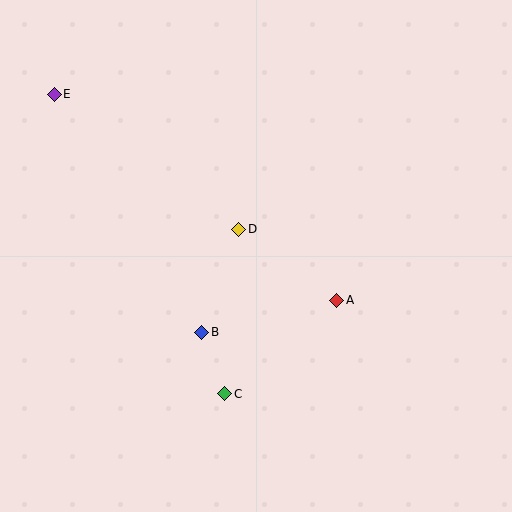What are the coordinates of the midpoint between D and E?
The midpoint between D and E is at (146, 162).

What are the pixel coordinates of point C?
Point C is at (225, 394).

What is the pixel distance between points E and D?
The distance between E and D is 229 pixels.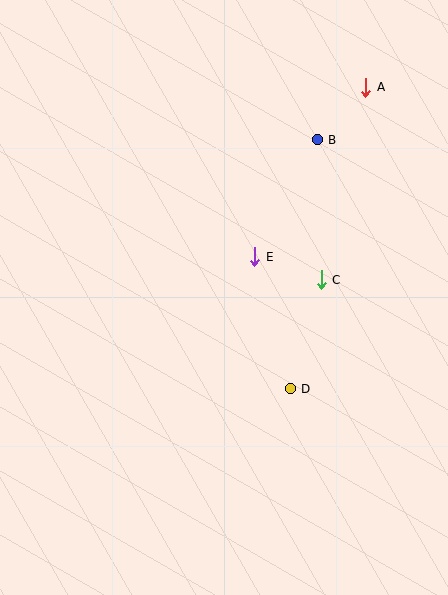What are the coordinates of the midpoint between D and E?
The midpoint between D and E is at (272, 323).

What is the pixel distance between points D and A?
The distance between D and A is 311 pixels.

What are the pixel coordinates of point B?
Point B is at (317, 140).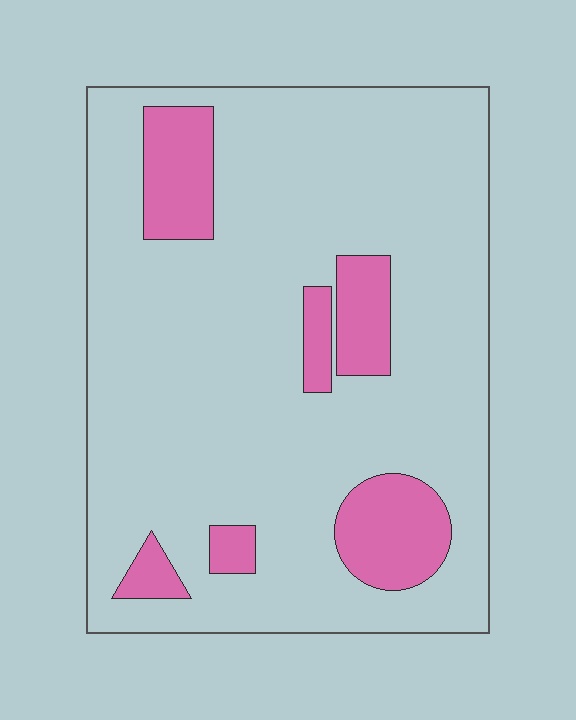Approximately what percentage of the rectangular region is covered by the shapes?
Approximately 15%.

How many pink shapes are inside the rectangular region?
6.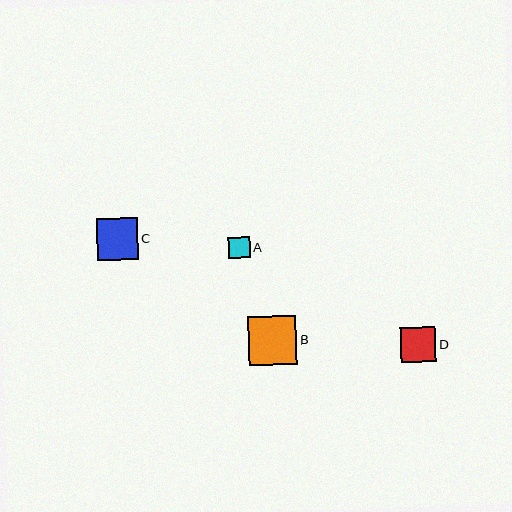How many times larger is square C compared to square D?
Square C is approximately 1.2 times the size of square D.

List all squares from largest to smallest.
From largest to smallest: B, C, D, A.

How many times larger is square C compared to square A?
Square C is approximately 1.9 times the size of square A.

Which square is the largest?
Square B is the largest with a size of approximately 48 pixels.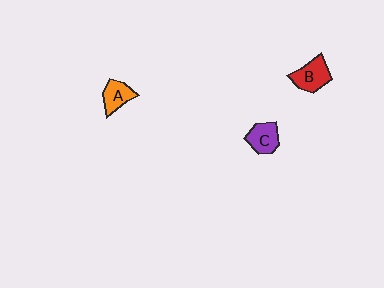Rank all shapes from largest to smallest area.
From largest to smallest: B (red), C (purple), A (orange).